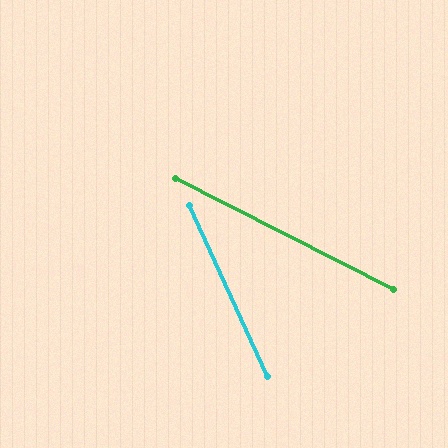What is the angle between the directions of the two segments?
Approximately 38 degrees.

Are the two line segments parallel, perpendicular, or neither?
Neither parallel nor perpendicular — they differ by about 38°.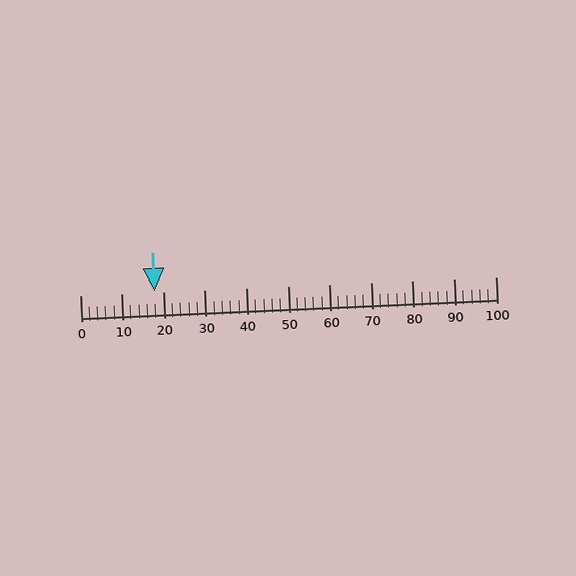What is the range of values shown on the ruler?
The ruler shows values from 0 to 100.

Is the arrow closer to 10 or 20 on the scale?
The arrow is closer to 20.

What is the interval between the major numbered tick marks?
The major tick marks are spaced 10 units apart.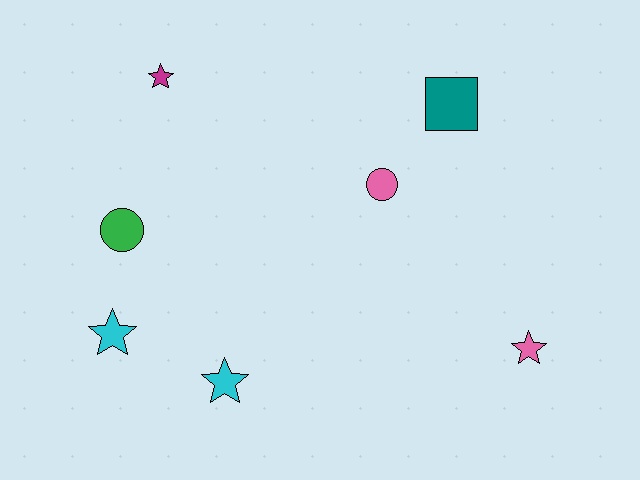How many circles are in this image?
There are 2 circles.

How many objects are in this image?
There are 7 objects.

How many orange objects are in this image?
There are no orange objects.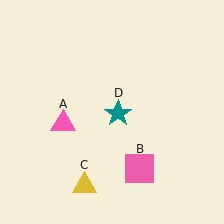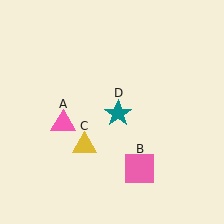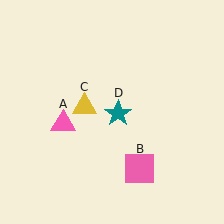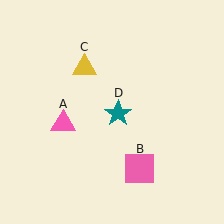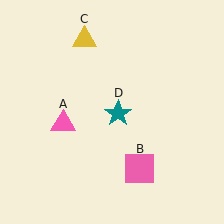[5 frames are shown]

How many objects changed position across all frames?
1 object changed position: yellow triangle (object C).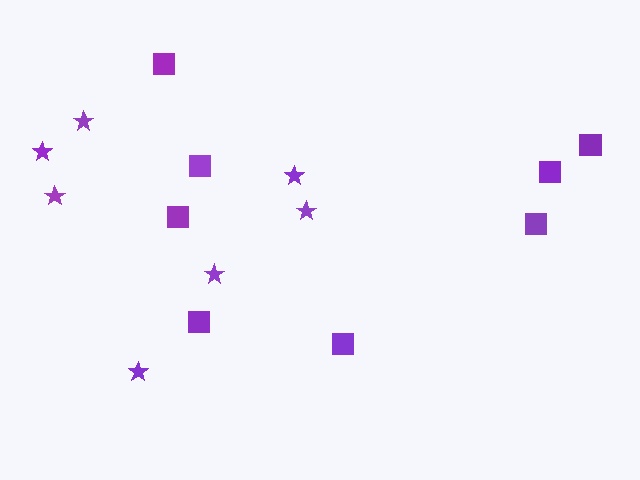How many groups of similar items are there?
There are 2 groups: one group of squares (8) and one group of stars (7).